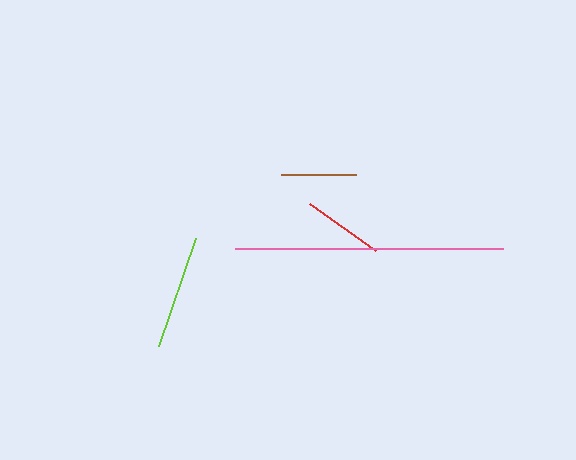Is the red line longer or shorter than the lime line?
The lime line is longer than the red line.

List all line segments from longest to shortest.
From longest to shortest: pink, lime, red, brown.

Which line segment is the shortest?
The brown line is the shortest at approximately 74 pixels.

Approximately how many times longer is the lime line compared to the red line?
The lime line is approximately 1.4 times the length of the red line.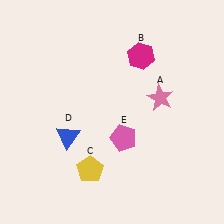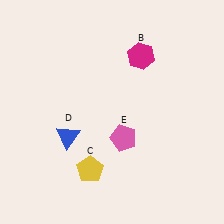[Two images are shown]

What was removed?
The pink star (A) was removed in Image 2.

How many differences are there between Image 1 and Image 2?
There is 1 difference between the two images.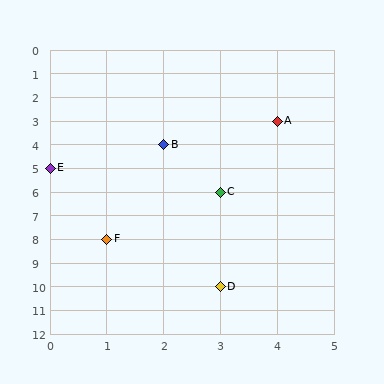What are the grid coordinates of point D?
Point D is at grid coordinates (3, 10).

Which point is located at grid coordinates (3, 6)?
Point C is at (3, 6).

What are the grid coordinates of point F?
Point F is at grid coordinates (1, 8).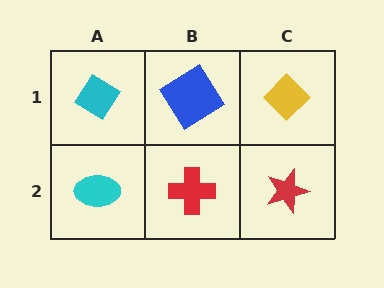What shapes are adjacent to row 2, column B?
A blue diamond (row 1, column B), a cyan ellipse (row 2, column A), a red star (row 2, column C).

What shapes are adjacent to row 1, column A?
A cyan ellipse (row 2, column A), a blue diamond (row 1, column B).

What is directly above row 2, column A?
A cyan diamond.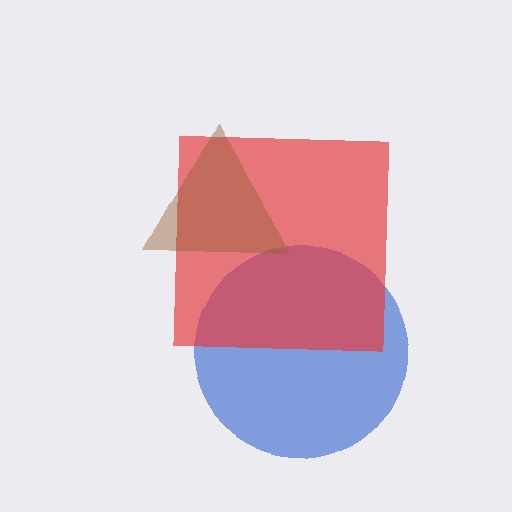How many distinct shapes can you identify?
There are 3 distinct shapes: a blue circle, a red square, a brown triangle.